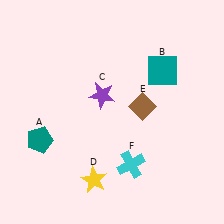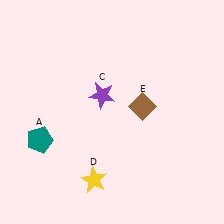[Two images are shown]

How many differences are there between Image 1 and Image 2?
There are 2 differences between the two images.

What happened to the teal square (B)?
The teal square (B) was removed in Image 2. It was in the top-right area of Image 1.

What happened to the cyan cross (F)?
The cyan cross (F) was removed in Image 2. It was in the bottom-right area of Image 1.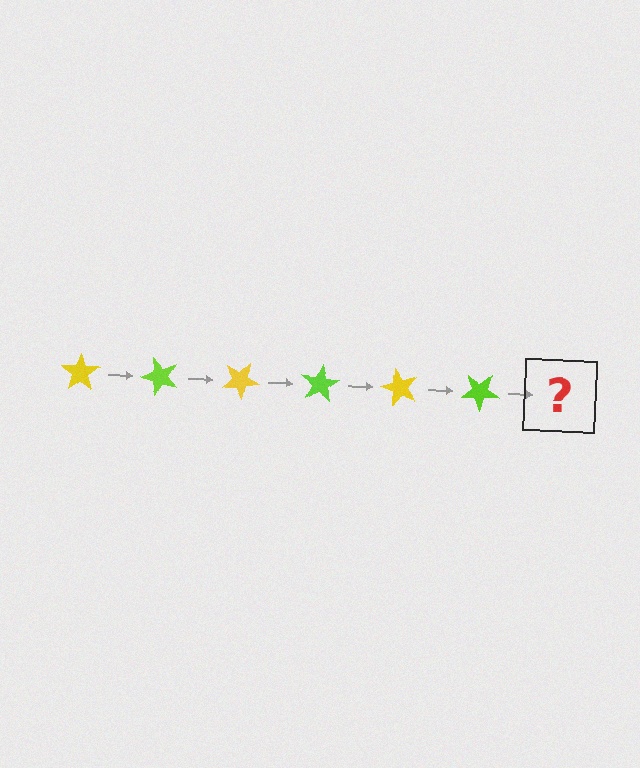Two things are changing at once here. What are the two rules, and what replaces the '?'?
The two rules are that it rotates 50 degrees each step and the color cycles through yellow and lime. The '?' should be a yellow star, rotated 300 degrees from the start.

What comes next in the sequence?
The next element should be a yellow star, rotated 300 degrees from the start.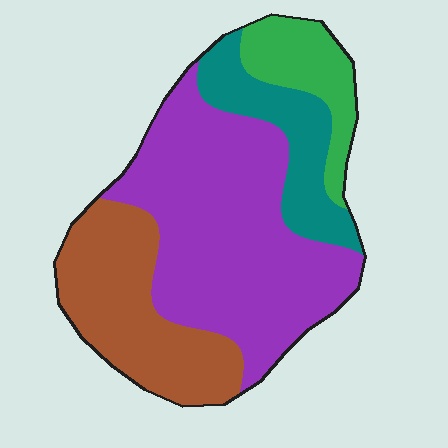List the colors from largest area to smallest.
From largest to smallest: purple, brown, teal, green.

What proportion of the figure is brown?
Brown covers 25% of the figure.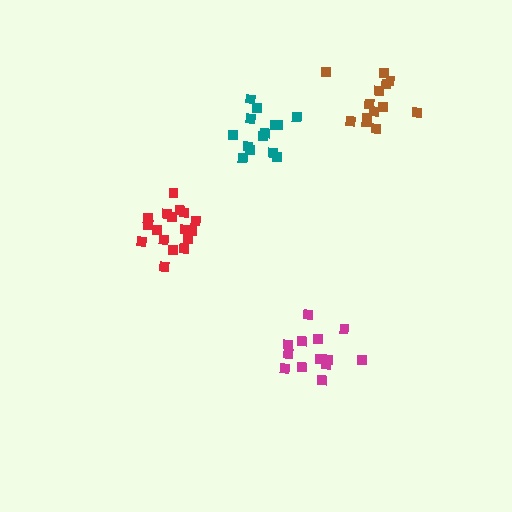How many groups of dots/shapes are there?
There are 4 groups.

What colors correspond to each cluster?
The clusters are colored: red, brown, teal, magenta.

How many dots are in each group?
Group 1: 17 dots, Group 2: 13 dots, Group 3: 14 dots, Group 4: 13 dots (57 total).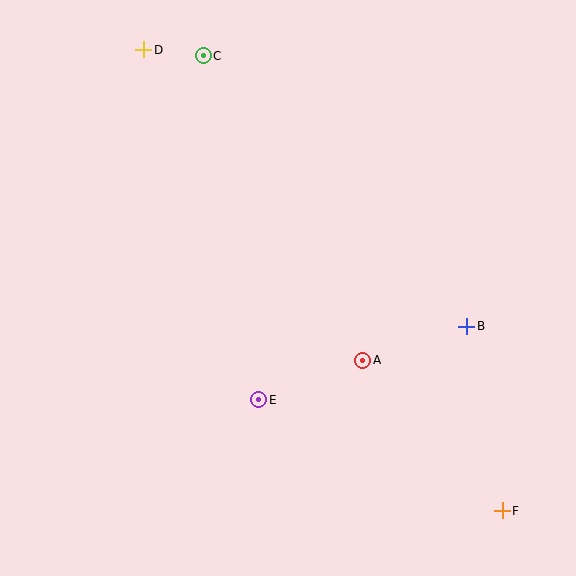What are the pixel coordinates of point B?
Point B is at (467, 326).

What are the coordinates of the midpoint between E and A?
The midpoint between E and A is at (311, 380).